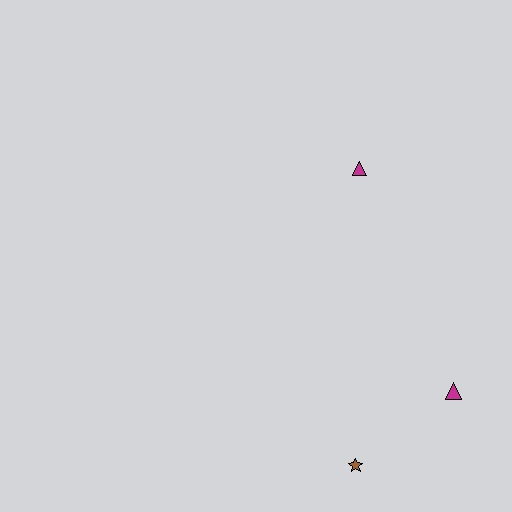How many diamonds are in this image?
There are no diamonds.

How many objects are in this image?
There are 3 objects.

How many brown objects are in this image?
There is 1 brown object.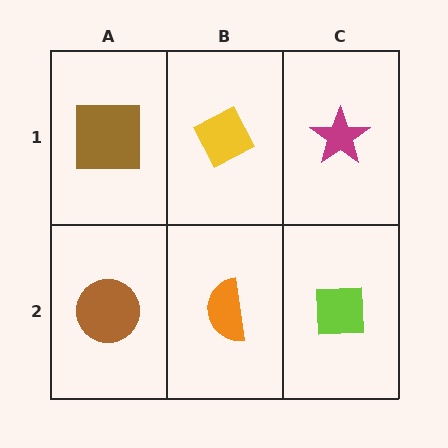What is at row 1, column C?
A magenta star.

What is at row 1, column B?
A yellow diamond.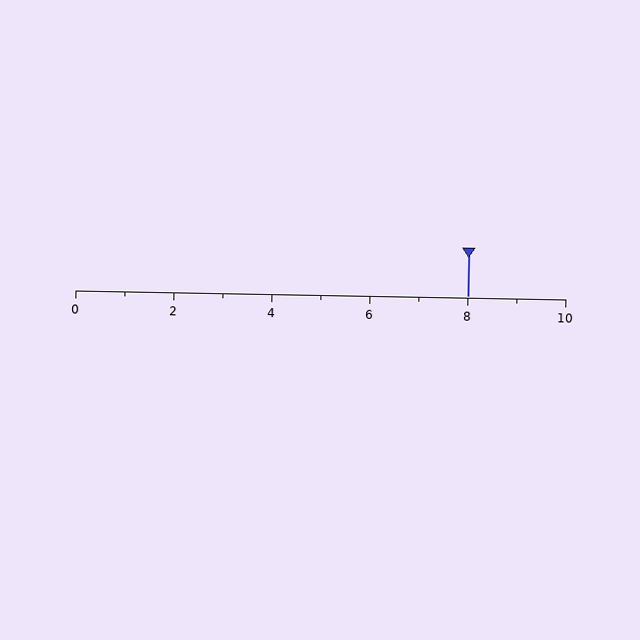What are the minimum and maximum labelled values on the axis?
The axis runs from 0 to 10.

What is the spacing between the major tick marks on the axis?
The major ticks are spaced 2 apart.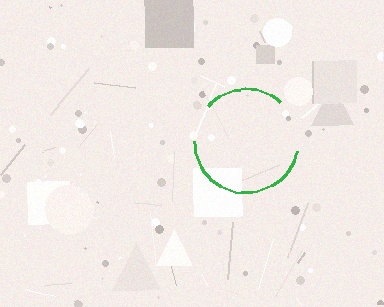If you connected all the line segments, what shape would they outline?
They would outline a circle.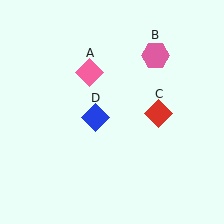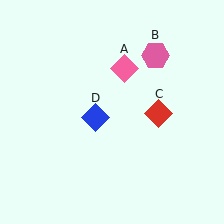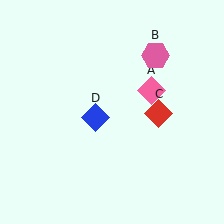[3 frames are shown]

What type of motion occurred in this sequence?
The pink diamond (object A) rotated clockwise around the center of the scene.